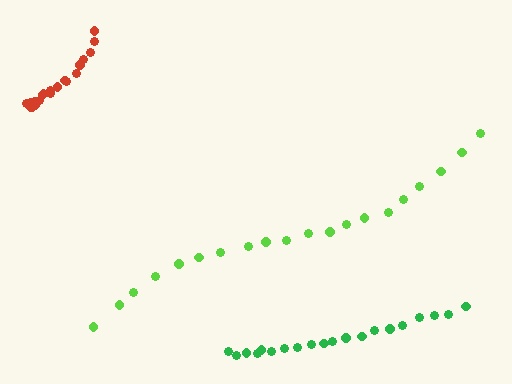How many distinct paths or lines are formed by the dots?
There are 3 distinct paths.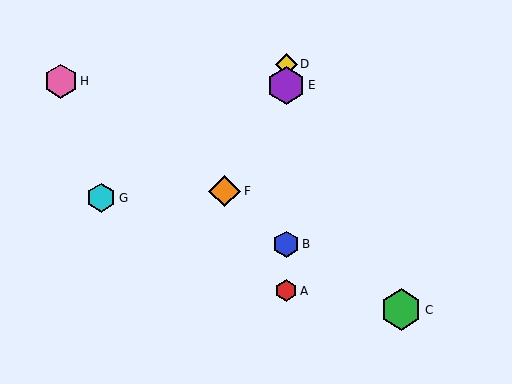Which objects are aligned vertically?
Objects A, B, D, E are aligned vertically.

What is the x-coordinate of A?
Object A is at x≈286.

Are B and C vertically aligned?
No, B is at x≈286 and C is at x≈401.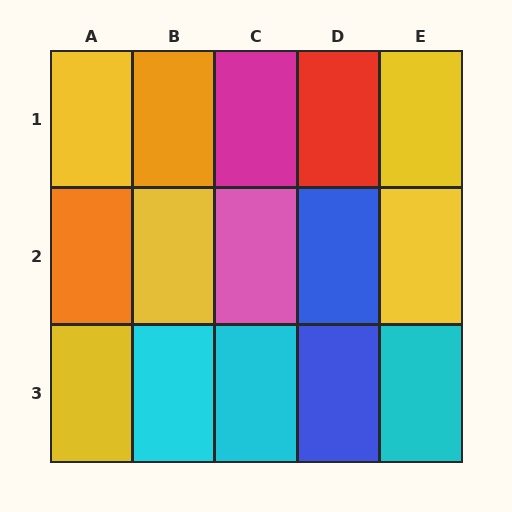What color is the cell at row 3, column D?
Blue.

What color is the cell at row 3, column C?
Cyan.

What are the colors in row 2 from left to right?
Orange, yellow, pink, blue, yellow.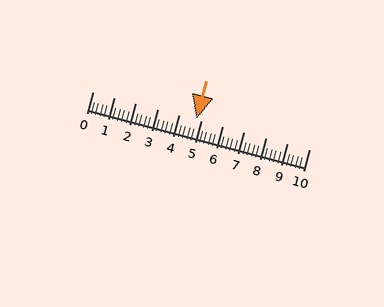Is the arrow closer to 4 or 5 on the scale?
The arrow is closer to 5.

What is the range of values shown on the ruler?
The ruler shows values from 0 to 10.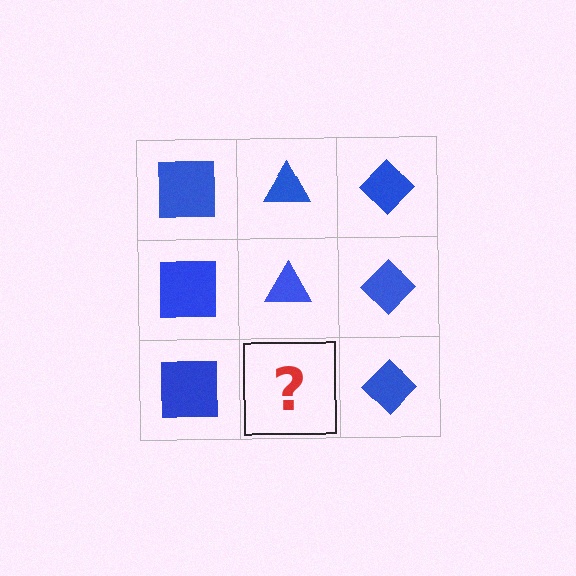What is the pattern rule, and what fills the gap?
The rule is that each column has a consistent shape. The gap should be filled with a blue triangle.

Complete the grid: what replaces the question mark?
The question mark should be replaced with a blue triangle.